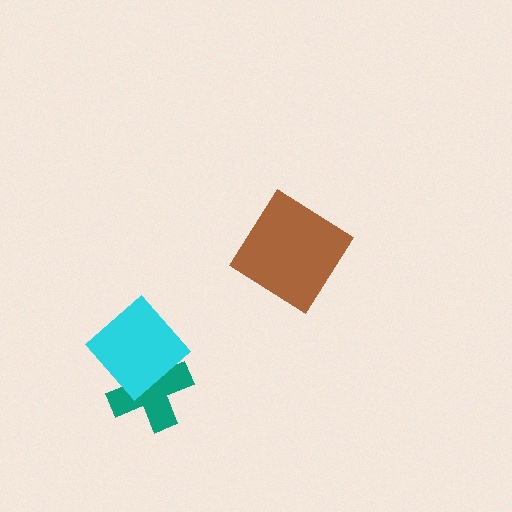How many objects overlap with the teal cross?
1 object overlaps with the teal cross.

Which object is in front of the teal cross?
The cyan diamond is in front of the teal cross.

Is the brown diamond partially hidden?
No, no other shape covers it.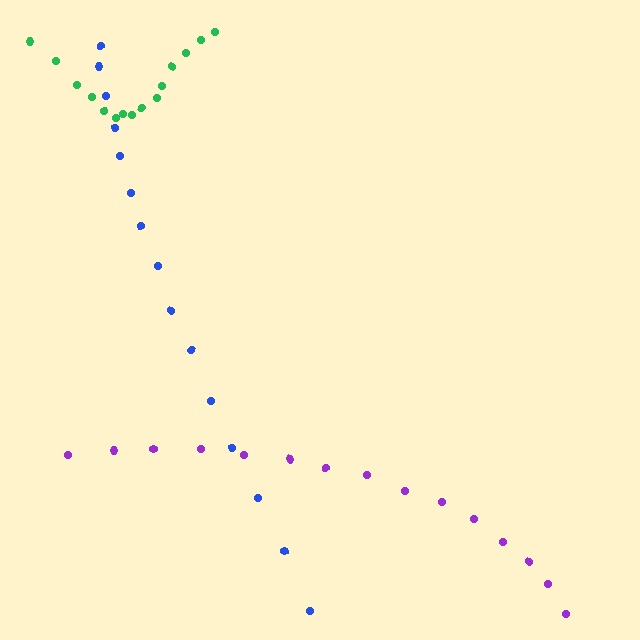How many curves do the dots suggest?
There are 3 distinct paths.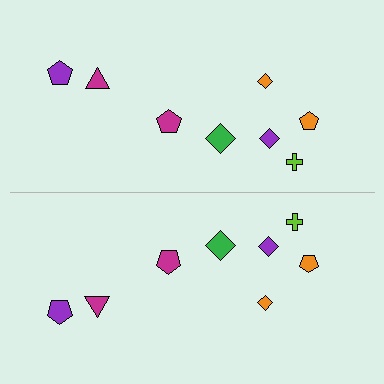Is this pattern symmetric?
Yes, this pattern has bilateral (reflection) symmetry.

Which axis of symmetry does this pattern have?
The pattern has a horizontal axis of symmetry running through the center of the image.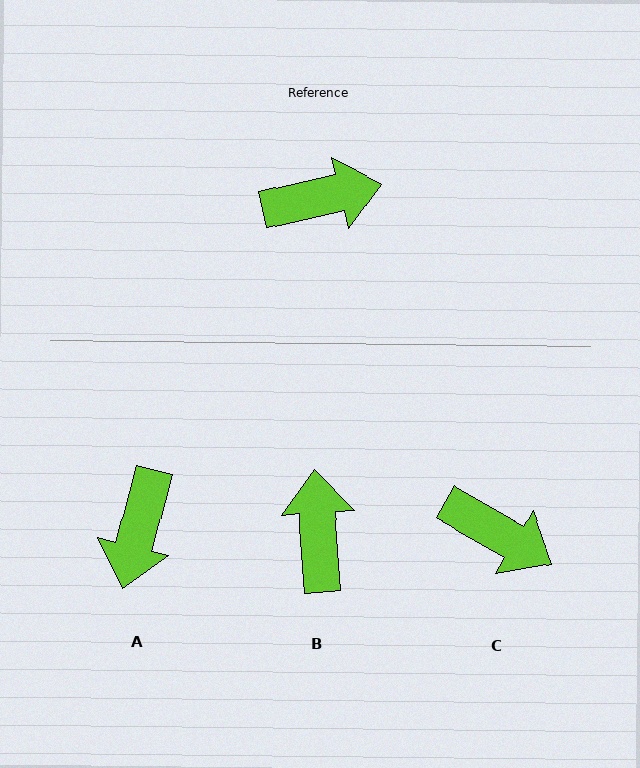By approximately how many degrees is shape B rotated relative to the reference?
Approximately 81 degrees counter-clockwise.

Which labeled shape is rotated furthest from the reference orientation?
A, about 118 degrees away.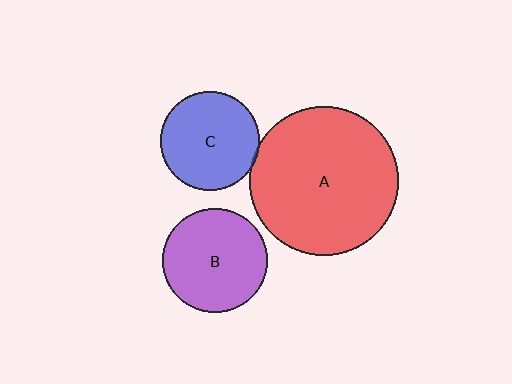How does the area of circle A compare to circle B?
Approximately 2.0 times.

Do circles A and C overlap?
Yes.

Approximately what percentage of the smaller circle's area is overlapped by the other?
Approximately 5%.